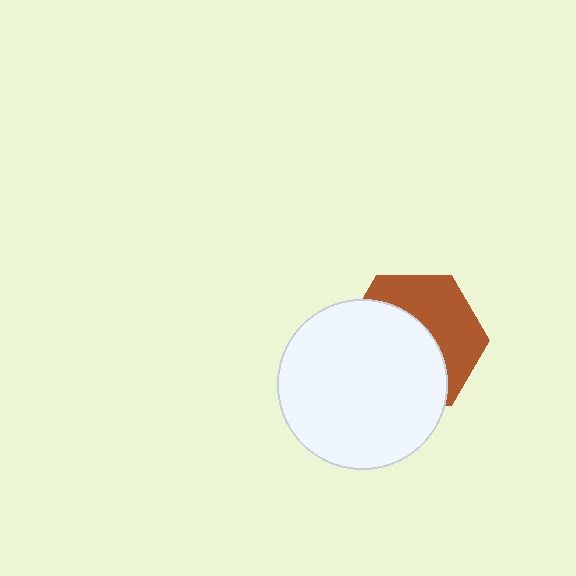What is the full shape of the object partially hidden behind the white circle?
The partially hidden object is a brown hexagon.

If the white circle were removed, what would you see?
You would see the complete brown hexagon.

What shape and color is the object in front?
The object in front is a white circle.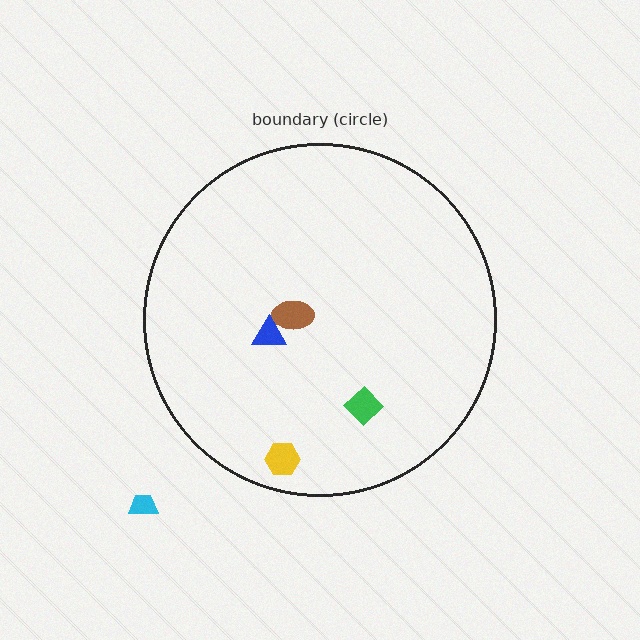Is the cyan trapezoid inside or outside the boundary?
Outside.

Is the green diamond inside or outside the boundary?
Inside.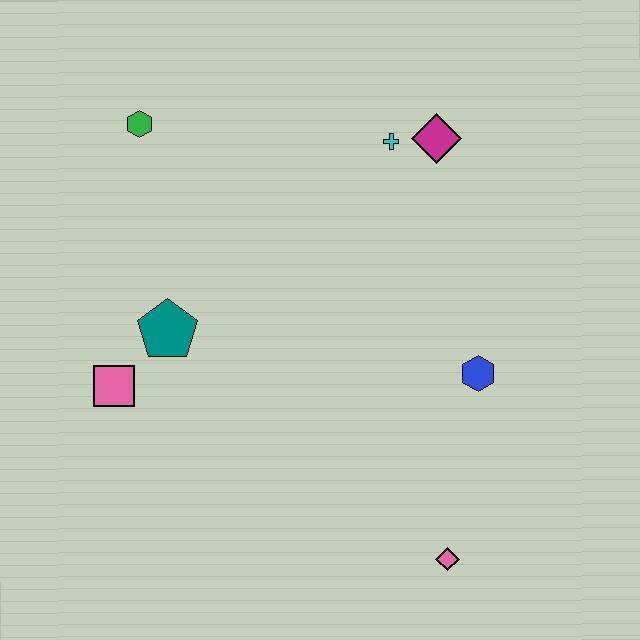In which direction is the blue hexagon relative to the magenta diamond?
The blue hexagon is below the magenta diamond.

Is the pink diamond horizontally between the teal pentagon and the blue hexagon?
Yes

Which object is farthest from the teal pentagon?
The pink diamond is farthest from the teal pentagon.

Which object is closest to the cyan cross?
The magenta diamond is closest to the cyan cross.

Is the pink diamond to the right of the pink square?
Yes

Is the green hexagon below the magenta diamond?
No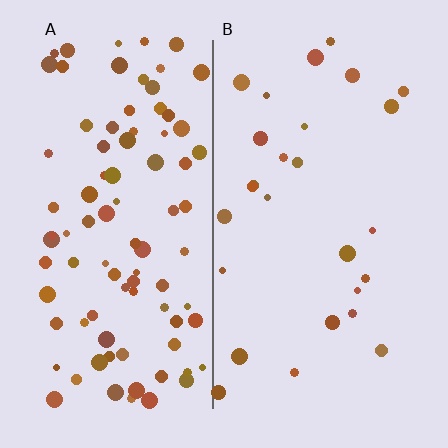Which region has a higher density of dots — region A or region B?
A (the left).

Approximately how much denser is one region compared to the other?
Approximately 3.2× — region A over region B.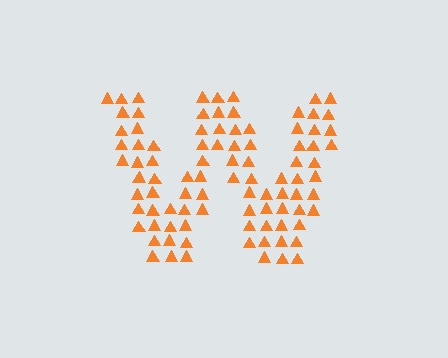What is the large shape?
The large shape is the letter W.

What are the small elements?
The small elements are triangles.